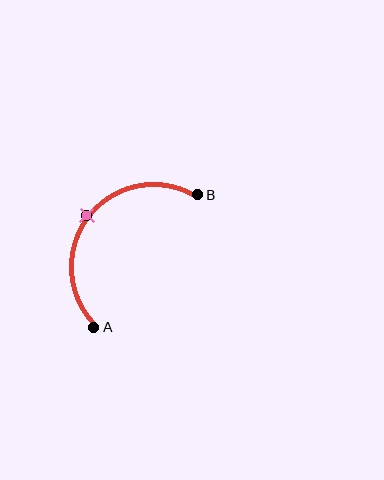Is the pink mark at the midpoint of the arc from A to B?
Yes. The pink mark lies on the arc at equal arc-length from both A and B — it is the arc midpoint.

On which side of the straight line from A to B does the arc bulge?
The arc bulges above and to the left of the straight line connecting A and B.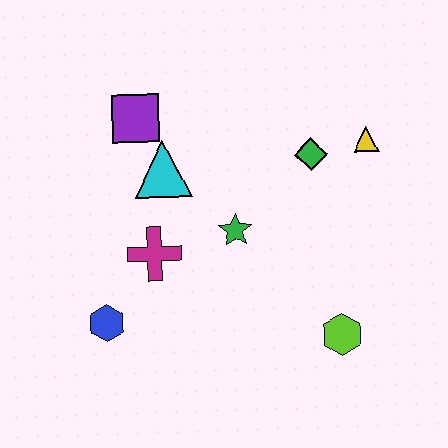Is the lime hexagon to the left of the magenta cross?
No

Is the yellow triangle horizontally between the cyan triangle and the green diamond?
No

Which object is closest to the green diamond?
The yellow triangle is closest to the green diamond.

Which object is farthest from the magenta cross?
The yellow triangle is farthest from the magenta cross.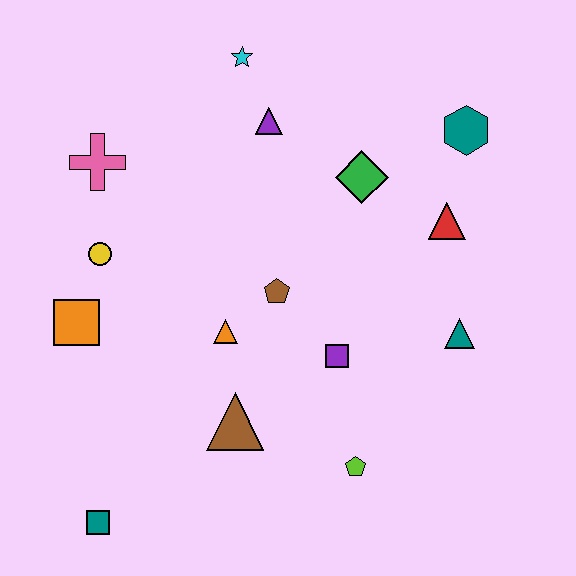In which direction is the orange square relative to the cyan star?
The orange square is below the cyan star.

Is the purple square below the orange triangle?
Yes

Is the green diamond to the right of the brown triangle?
Yes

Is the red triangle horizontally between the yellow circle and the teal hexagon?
Yes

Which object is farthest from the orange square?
The teal hexagon is farthest from the orange square.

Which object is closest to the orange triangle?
The brown pentagon is closest to the orange triangle.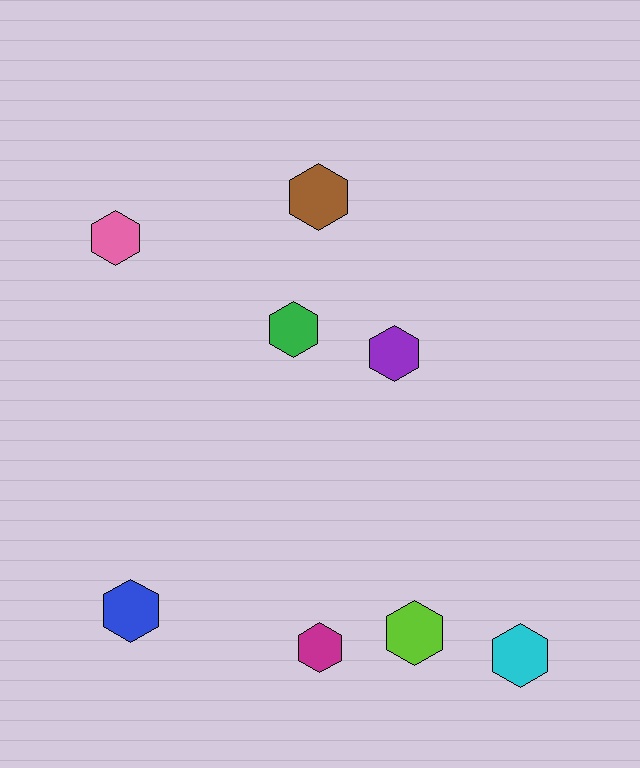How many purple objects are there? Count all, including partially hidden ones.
There is 1 purple object.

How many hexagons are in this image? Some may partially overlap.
There are 8 hexagons.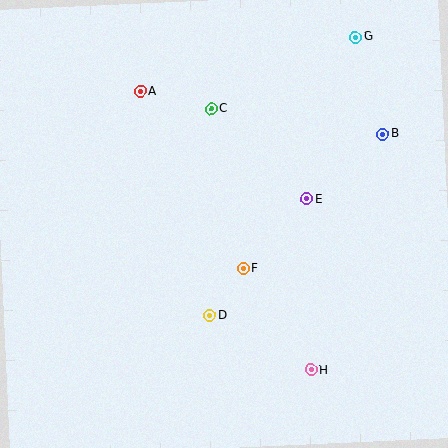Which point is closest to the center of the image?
Point F at (243, 269) is closest to the center.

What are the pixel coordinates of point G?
Point G is at (356, 37).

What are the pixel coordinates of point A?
Point A is at (140, 91).